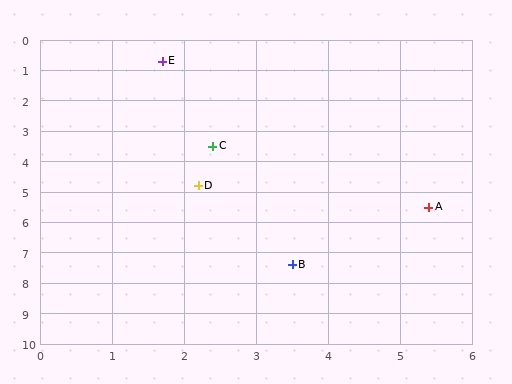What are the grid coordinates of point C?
Point C is at approximately (2.4, 3.5).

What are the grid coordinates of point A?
Point A is at approximately (5.4, 5.5).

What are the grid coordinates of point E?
Point E is at approximately (1.7, 0.7).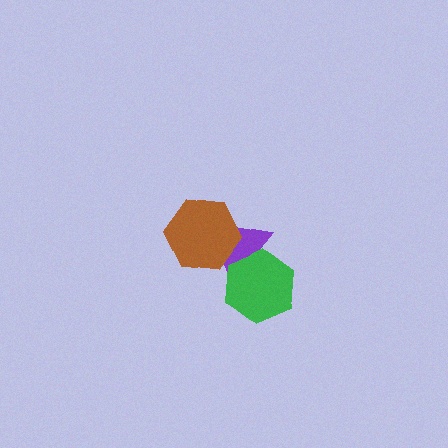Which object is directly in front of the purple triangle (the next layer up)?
The brown hexagon is directly in front of the purple triangle.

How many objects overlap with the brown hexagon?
1 object overlaps with the brown hexagon.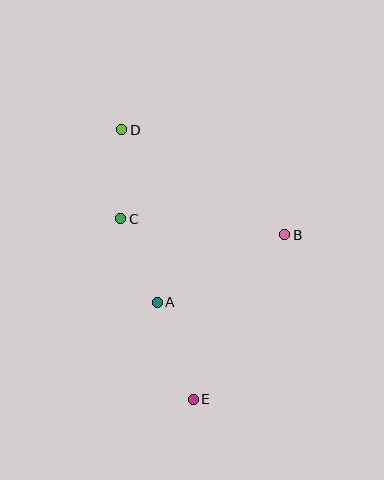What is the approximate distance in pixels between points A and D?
The distance between A and D is approximately 176 pixels.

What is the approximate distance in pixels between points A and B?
The distance between A and B is approximately 144 pixels.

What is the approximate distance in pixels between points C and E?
The distance between C and E is approximately 195 pixels.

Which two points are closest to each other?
Points C and D are closest to each other.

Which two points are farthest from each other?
Points D and E are farthest from each other.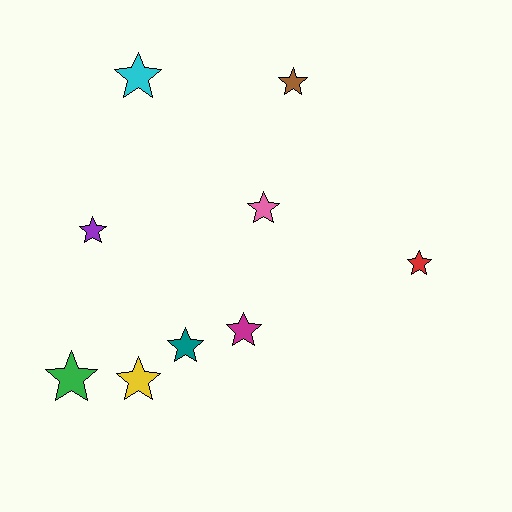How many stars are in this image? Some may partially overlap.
There are 9 stars.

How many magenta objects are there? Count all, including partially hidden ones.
There is 1 magenta object.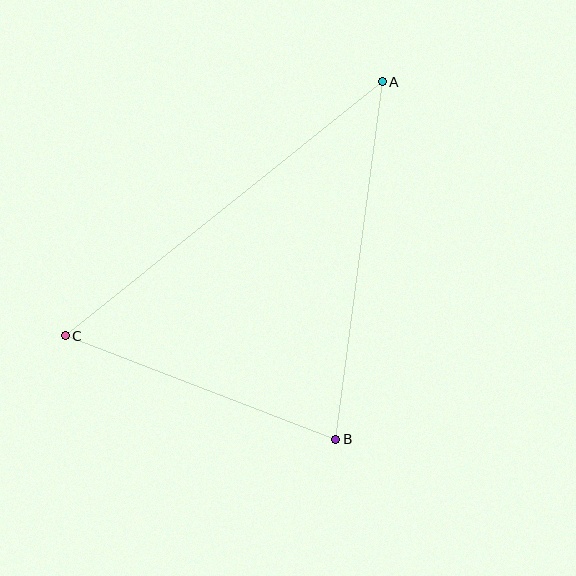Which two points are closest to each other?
Points B and C are closest to each other.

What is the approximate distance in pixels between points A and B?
The distance between A and B is approximately 361 pixels.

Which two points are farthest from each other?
Points A and C are farthest from each other.